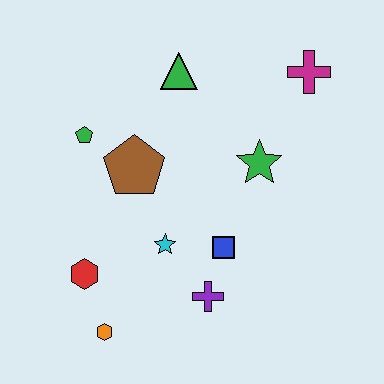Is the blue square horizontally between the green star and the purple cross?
Yes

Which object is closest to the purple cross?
The blue square is closest to the purple cross.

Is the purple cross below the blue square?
Yes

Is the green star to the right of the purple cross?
Yes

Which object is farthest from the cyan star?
The magenta cross is farthest from the cyan star.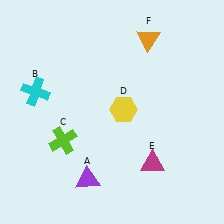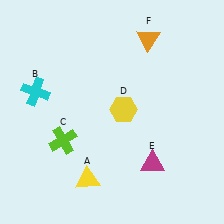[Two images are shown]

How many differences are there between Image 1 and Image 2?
There is 1 difference between the two images.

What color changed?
The triangle (A) changed from purple in Image 1 to yellow in Image 2.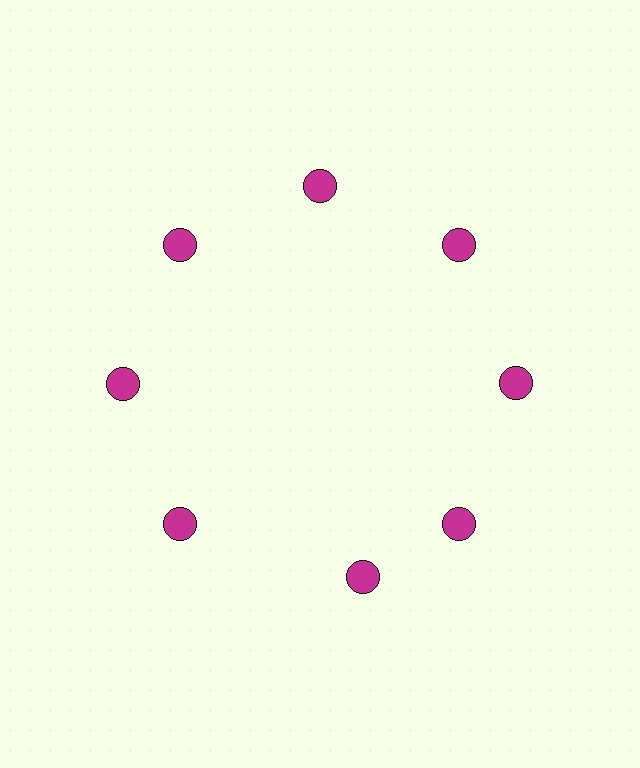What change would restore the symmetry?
The symmetry would be restored by rotating it back into even spacing with its neighbors so that all 8 circles sit at equal angles and equal distance from the center.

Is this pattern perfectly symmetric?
No. The 8 magenta circles are arranged in a ring, but one element near the 6 o'clock position is rotated out of alignment along the ring, breaking the 8-fold rotational symmetry.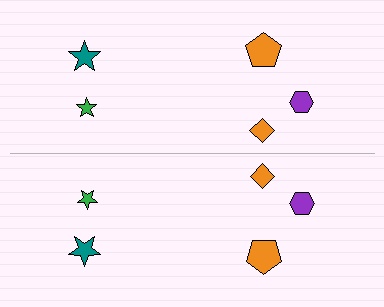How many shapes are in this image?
There are 10 shapes in this image.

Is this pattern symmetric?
Yes, this pattern has bilateral (reflection) symmetry.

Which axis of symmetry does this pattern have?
The pattern has a horizontal axis of symmetry running through the center of the image.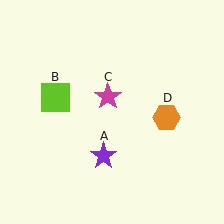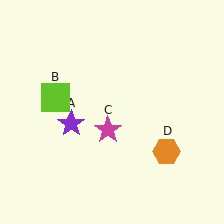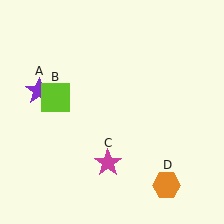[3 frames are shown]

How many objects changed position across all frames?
3 objects changed position: purple star (object A), magenta star (object C), orange hexagon (object D).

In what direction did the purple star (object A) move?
The purple star (object A) moved up and to the left.